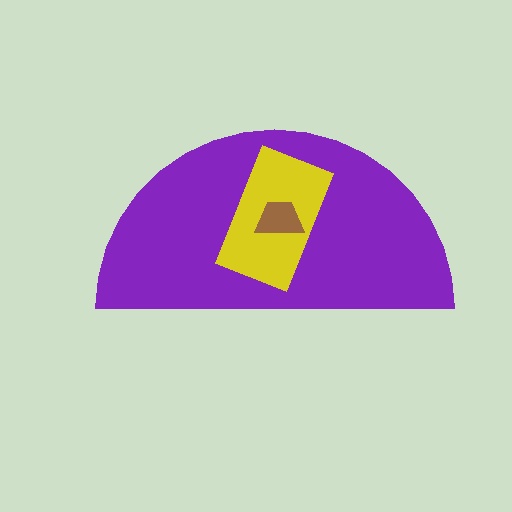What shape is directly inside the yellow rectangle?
The brown trapezoid.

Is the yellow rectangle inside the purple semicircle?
Yes.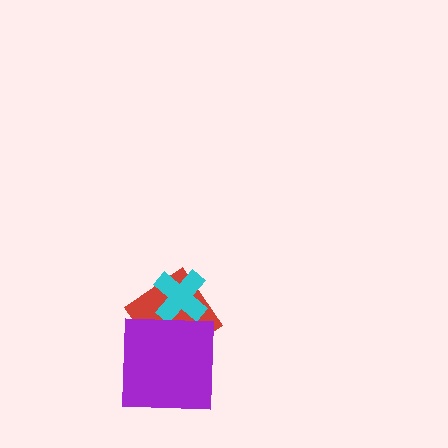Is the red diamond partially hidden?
Yes, it is partially covered by another shape.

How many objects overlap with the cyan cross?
1 object overlaps with the cyan cross.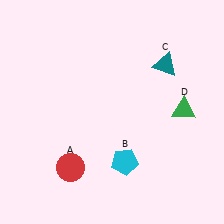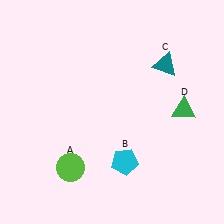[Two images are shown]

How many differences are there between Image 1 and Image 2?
There is 1 difference between the two images.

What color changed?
The circle (A) changed from red in Image 1 to lime in Image 2.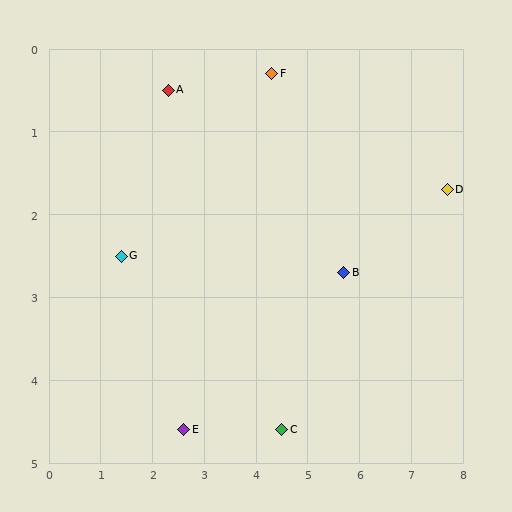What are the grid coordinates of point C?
Point C is at approximately (4.5, 4.6).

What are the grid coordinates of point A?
Point A is at approximately (2.3, 0.5).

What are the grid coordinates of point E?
Point E is at approximately (2.6, 4.6).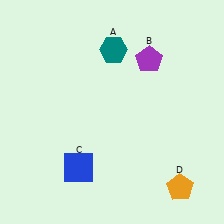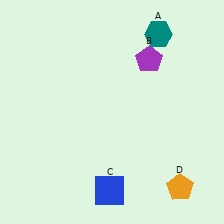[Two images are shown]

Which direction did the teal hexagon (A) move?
The teal hexagon (A) moved right.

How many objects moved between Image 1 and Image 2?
2 objects moved between the two images.